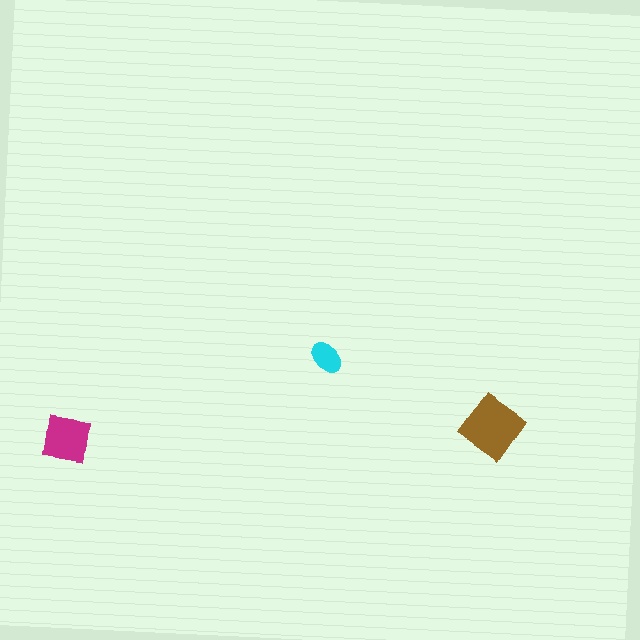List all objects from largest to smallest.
The brown diamond, the magenta square, the cyan ellipse.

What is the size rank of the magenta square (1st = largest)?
2nd.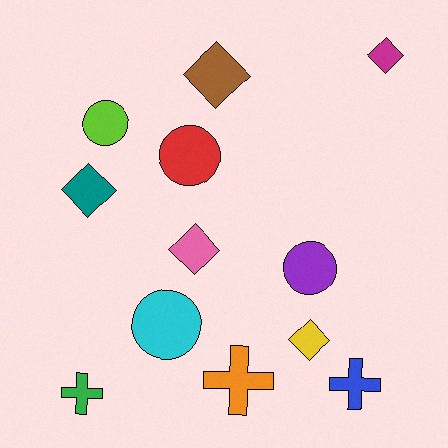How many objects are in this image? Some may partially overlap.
There are 12 objects.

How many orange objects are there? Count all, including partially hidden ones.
There is 1 orange object.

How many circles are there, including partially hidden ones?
There are 4 circles.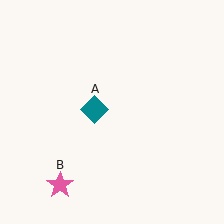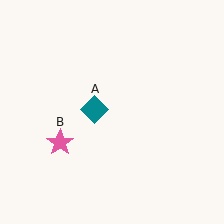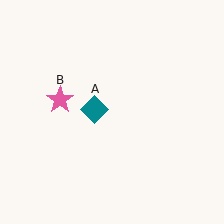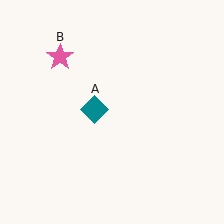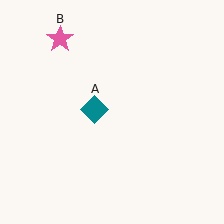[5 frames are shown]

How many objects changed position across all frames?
1 object changed position: pink star (object B).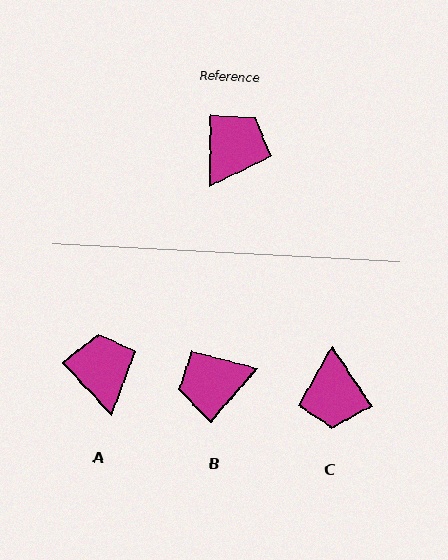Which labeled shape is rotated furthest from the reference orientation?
C, about 146 degrees away.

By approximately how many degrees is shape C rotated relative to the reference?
Approximately 146 degrees clockwise.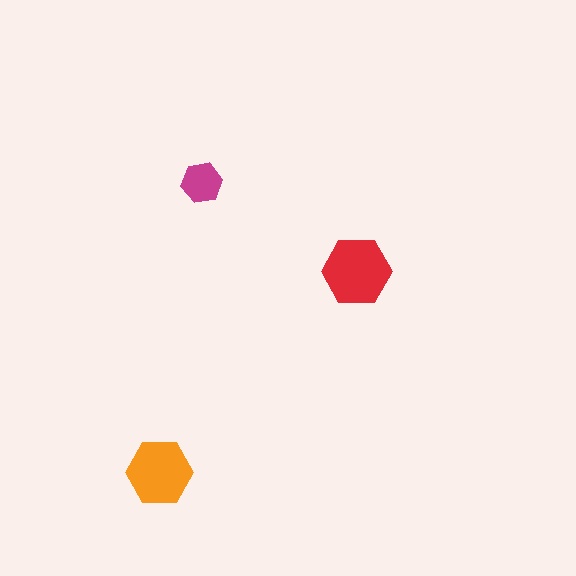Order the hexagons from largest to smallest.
the red one, the orange one, the magenta one.